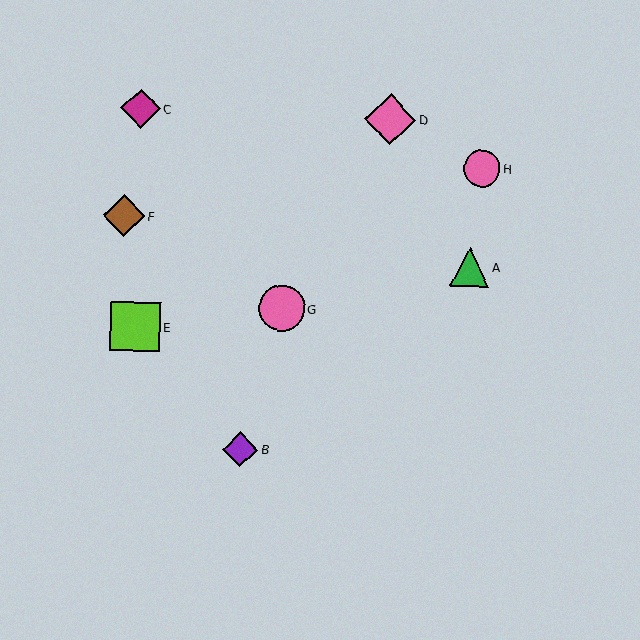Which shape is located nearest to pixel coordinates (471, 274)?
The green triangle (labeled A) at (469, 267) is nearest to that location.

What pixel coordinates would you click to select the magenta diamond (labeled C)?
Click at (141, 109) to select the magenta diamond C.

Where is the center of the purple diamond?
The center of the purple diamond is at (240, 449).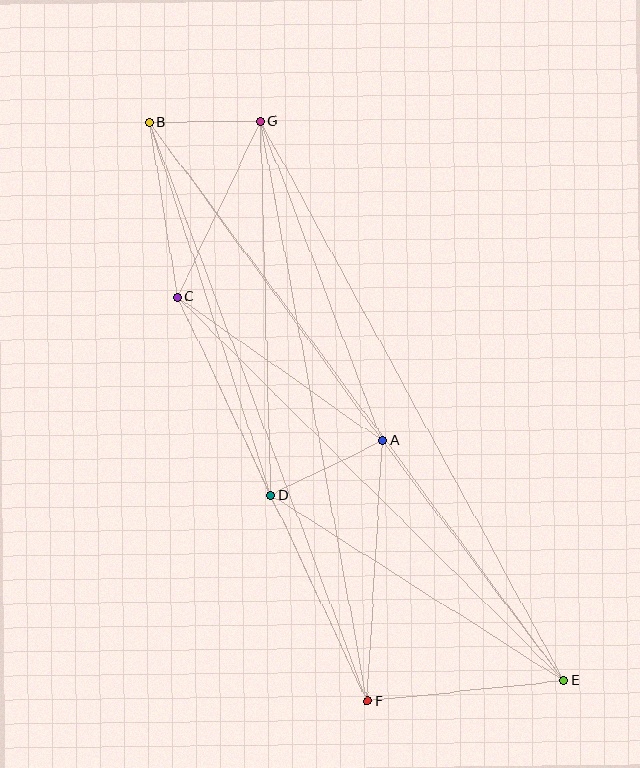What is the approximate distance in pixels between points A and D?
The distance between A and D is approximately 124 pixels.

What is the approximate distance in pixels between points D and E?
The distance between D and E is approximately 347 pixels.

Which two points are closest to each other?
Points B and G are closest to each other.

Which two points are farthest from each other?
Points B and E are farthest from each other.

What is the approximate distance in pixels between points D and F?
The distance between D and F is approximately 227 pixels.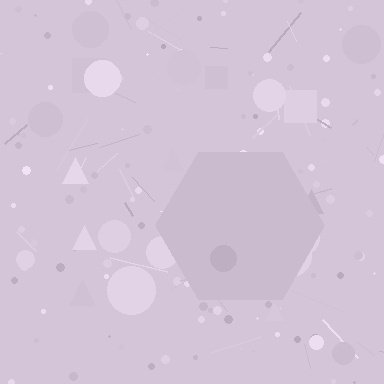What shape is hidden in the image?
A hexagon is hidden in the image.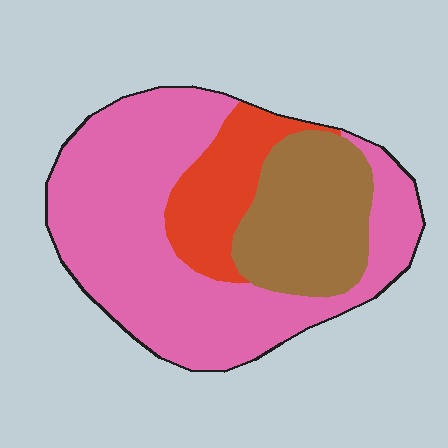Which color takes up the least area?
Red, at roughly 15%.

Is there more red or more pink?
Pink.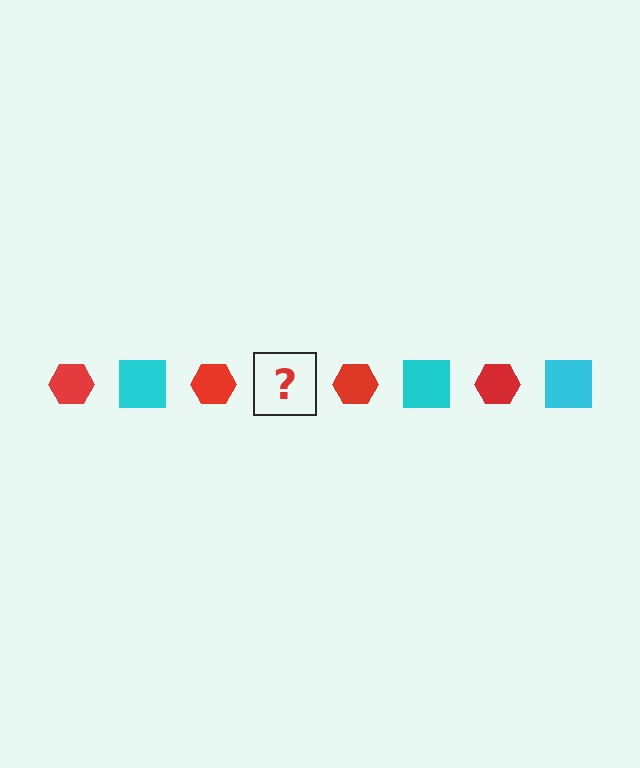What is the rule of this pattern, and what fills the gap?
The rule is that the pattern alternates between red hexagon and cyan square. The gap should be filled with a cyan square.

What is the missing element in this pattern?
The missing element is a cyan square.